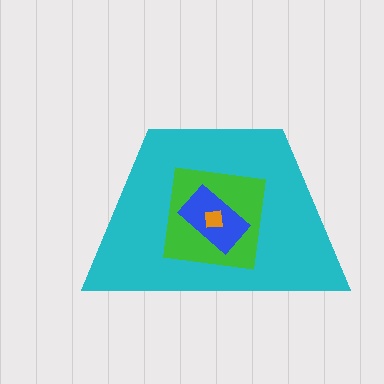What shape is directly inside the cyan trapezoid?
The green square.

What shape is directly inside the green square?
The blue rectangle.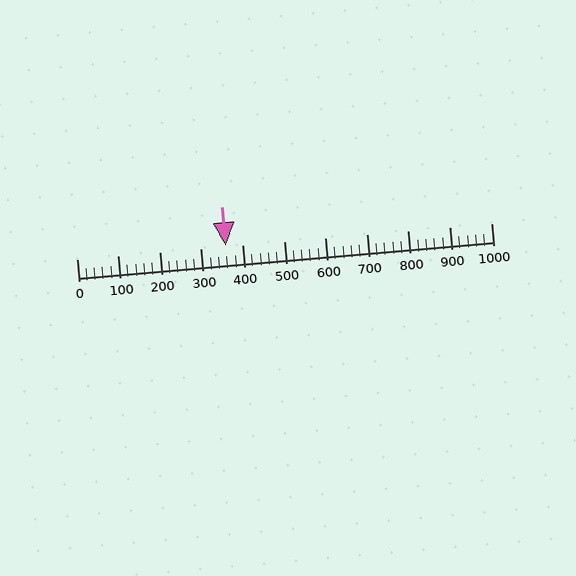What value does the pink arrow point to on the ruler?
The pink arrow points to approximately 358.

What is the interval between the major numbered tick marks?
The major tick marks are spaced 100 units apart.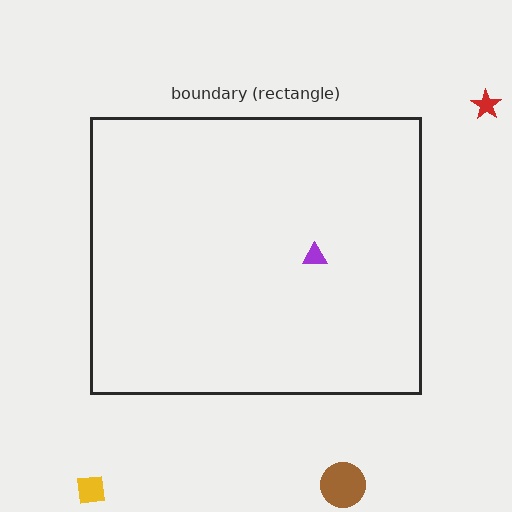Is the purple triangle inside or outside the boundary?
Inside.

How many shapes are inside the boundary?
1 inside, 3 outside.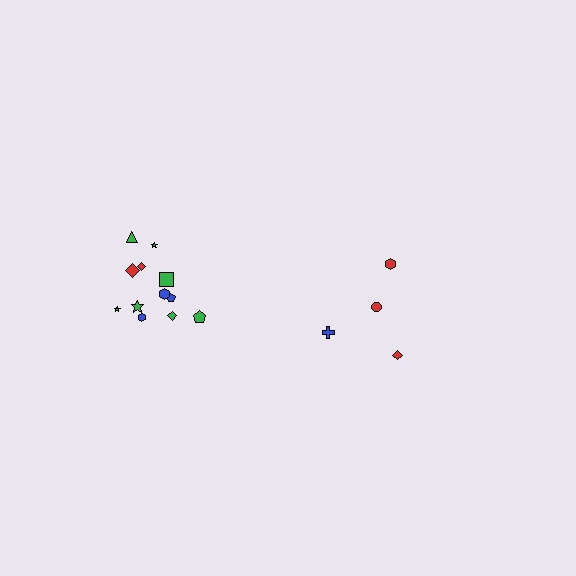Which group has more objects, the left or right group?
The left group.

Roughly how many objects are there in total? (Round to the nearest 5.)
Roughly 15 objects in total.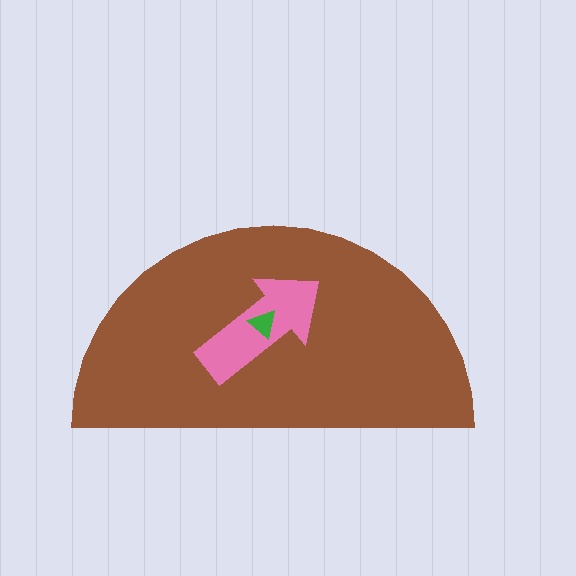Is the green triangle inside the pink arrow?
Yes.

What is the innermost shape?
The green triangle.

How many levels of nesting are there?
3.